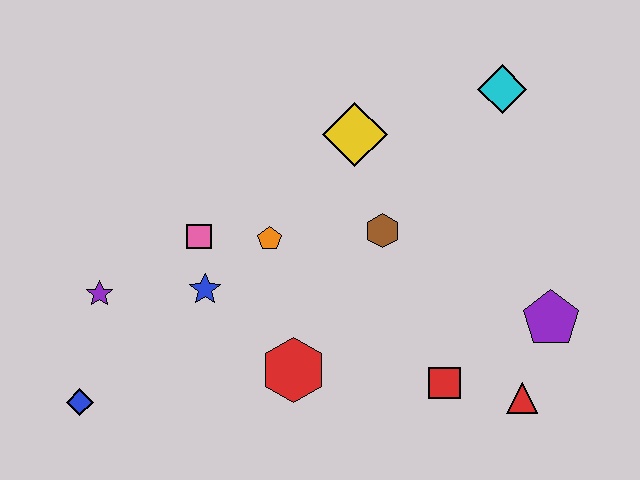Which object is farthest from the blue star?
The cyan diamond is farthest from the blue star.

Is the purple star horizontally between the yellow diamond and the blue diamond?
Yes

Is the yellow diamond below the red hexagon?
No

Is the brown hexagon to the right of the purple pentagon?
No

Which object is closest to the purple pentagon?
The red triangle is closest to the purple pentagon.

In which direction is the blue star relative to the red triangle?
The blue star is to the left of the red triangle.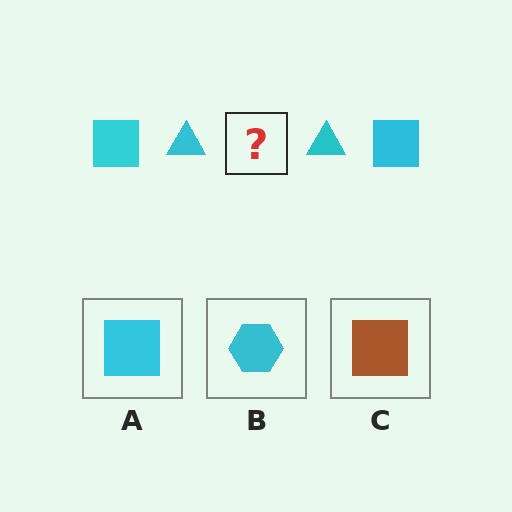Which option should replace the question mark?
Option A.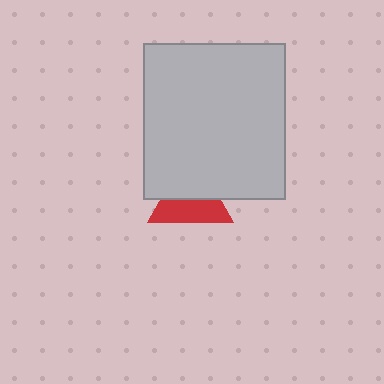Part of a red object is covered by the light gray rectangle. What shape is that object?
It is a triangle.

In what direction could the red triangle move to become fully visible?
The red triangle could move down. That would shift it out from behind the light gray rectangle entirely.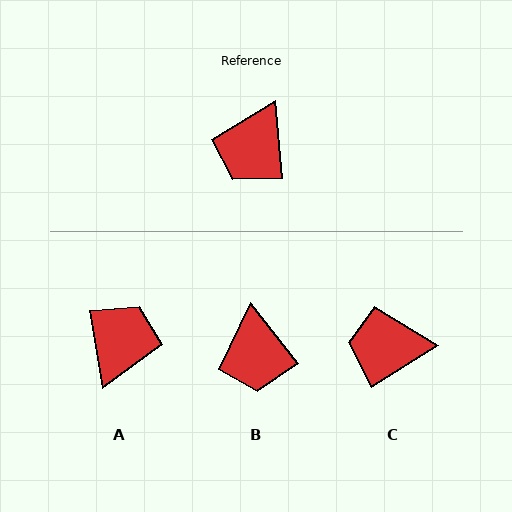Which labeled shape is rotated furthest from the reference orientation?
A, about 175 degrees away.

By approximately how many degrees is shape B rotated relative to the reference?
Approximately 33 degrees counter-clockwise.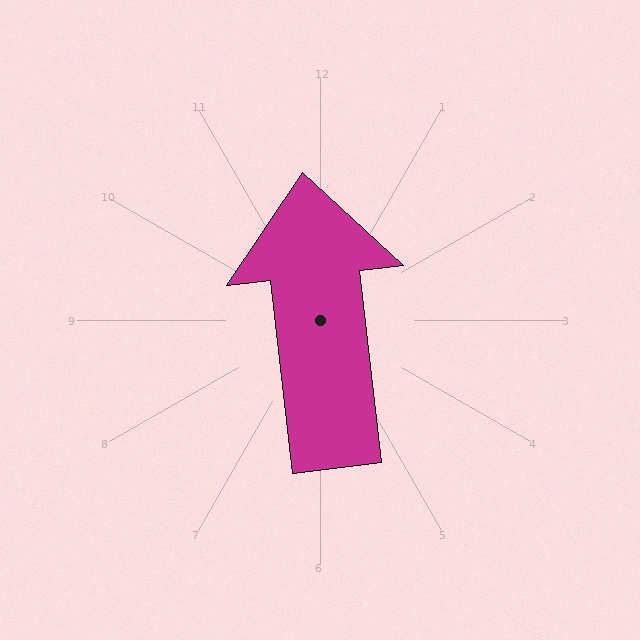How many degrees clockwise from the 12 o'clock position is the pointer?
Approximately 353 degrees.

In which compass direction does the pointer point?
North.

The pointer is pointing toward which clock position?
Roughly 12 o'clock.